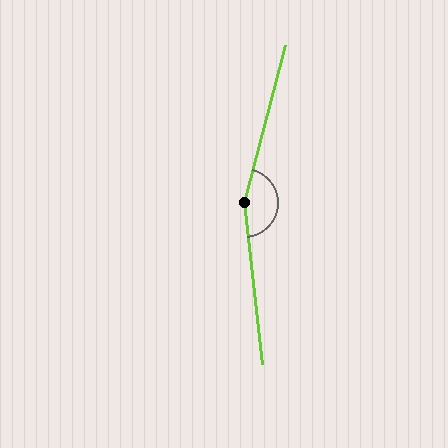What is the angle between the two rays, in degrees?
Approximately 159 degrees.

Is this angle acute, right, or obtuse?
It is obtuse.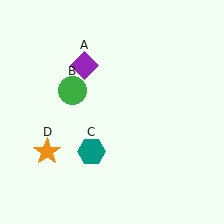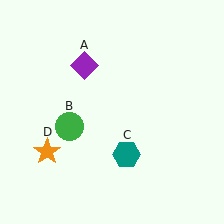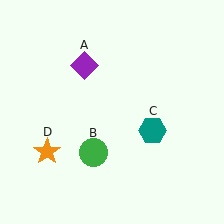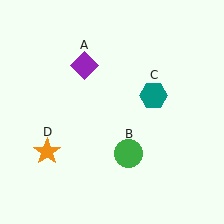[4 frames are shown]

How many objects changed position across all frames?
2 objects changed position: green circle (object B), teal hexagon (object C).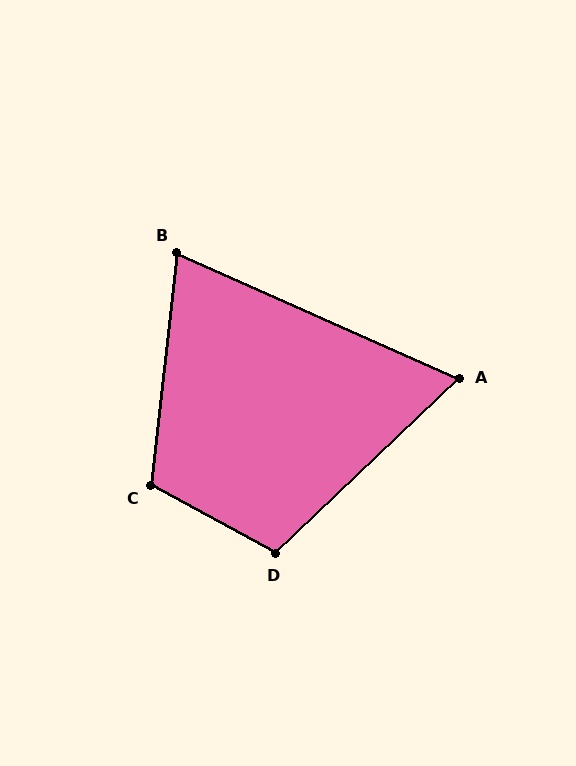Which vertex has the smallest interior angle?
A, at approximately 68 degrees.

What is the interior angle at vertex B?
Approximately 72 degrees (acute).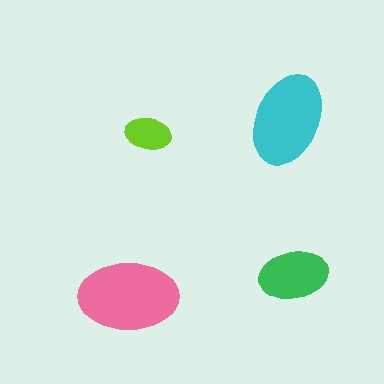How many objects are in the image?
There are 4 objects in the image.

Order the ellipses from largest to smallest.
the pink one, the cyan one, the green one, the lime one.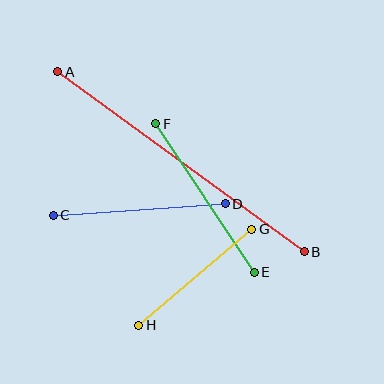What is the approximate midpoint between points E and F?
The midpoint is at approximately (205, 198) pixels.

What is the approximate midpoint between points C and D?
The midpoint is at approximately (139, 209) pixels.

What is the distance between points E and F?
The distance is approximately 178 pixels.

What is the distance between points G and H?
The distance is approximately 148 pixels.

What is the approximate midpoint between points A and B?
The midpoint is at approximately (181, 162) pixels.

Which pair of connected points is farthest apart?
Points A and B are farthest apart.